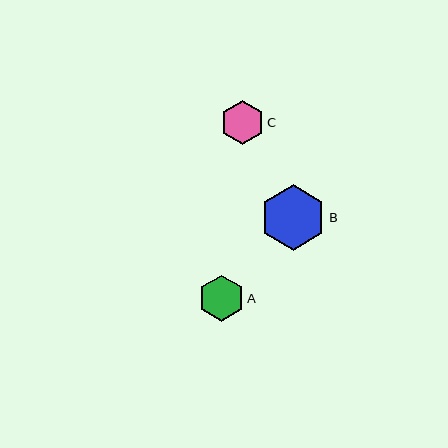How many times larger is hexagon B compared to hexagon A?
Hexagon B is approximately 1.4 times the size of hexagon A.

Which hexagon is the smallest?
Hexagon C is the smallest with a size of approximately 44 pixels.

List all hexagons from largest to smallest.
From largest to smallest: B, A, C.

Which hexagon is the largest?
Hexagon B is the largest with a size of approximately 66 pixels.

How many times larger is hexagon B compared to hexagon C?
Hexagon B is approximately 1.5 times the size of hexagon C.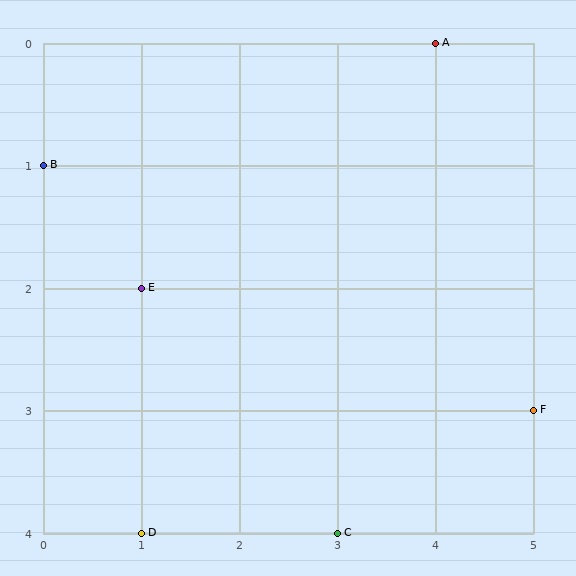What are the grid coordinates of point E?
Point E is at grid coordinates (1, 2).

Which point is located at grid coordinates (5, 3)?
Point F is at (5, 3).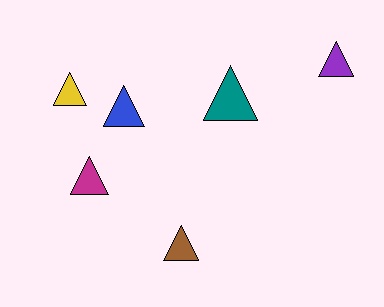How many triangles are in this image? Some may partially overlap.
There are 6 triangles.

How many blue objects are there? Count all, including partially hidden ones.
There is 1 blue object.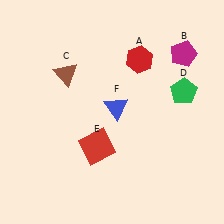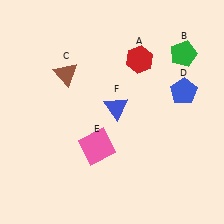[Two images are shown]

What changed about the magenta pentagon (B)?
In Image 1, B is magenta. In Image 2, it changed to green.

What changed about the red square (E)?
In Image 1, E is red. In Image 2, it changed to pink.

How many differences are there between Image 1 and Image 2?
There are 3 differences between the two images.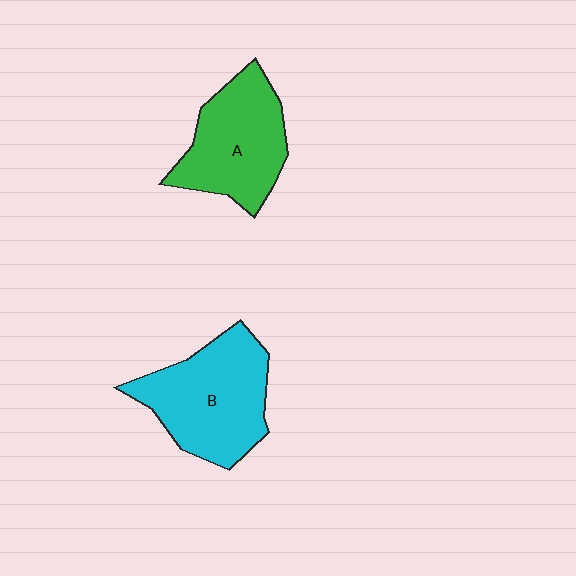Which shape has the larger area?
Shape B (cyan).